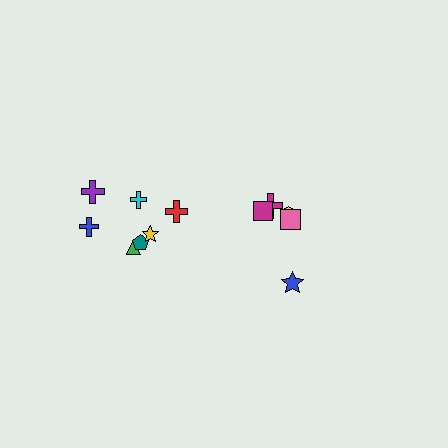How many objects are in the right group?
There are 5 objects.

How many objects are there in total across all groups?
There are 12 objects.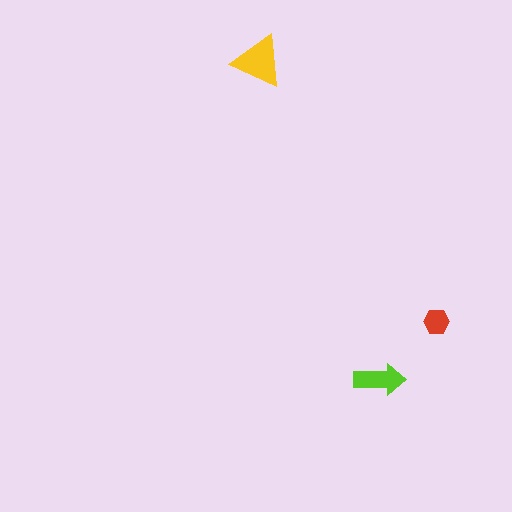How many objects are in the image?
There are 3 objects in the image.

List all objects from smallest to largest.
The red hexagon, the lime arrow, the yellow triangle.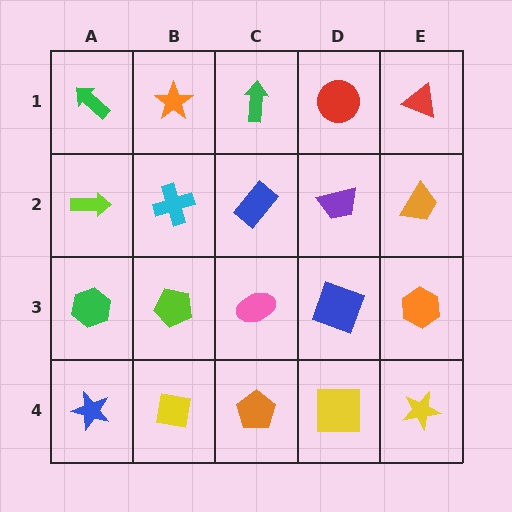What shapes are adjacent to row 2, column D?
A red circle (row 1, column D), a blue square (row 3, column D), a blue rectangle (row 2, column C), an orange trapezoid (row 2, column E).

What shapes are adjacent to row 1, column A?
A lime arrow (row 2, column A), an orange star (row 1, column B).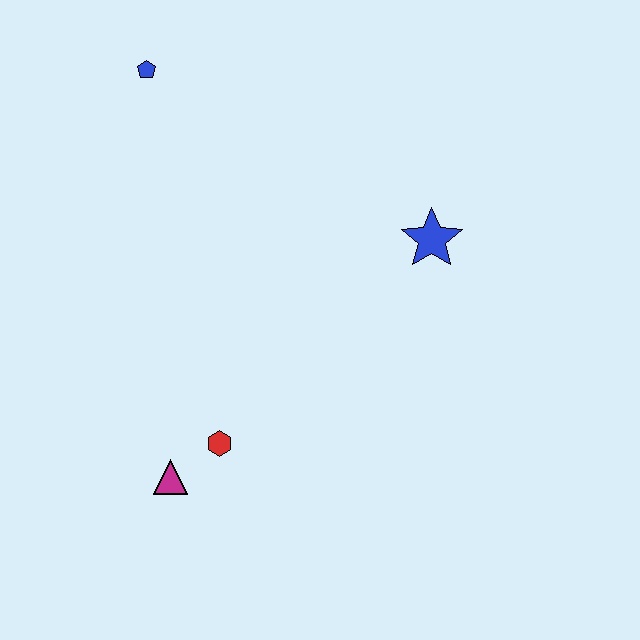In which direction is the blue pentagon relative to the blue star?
The blue pentagon is to the left of the blue star.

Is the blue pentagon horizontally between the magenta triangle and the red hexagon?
No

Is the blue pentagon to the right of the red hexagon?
No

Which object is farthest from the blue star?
The magenta triangle is farthest from the blue star.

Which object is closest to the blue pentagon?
The blue star is closest to the blue pentagon.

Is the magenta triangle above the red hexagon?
No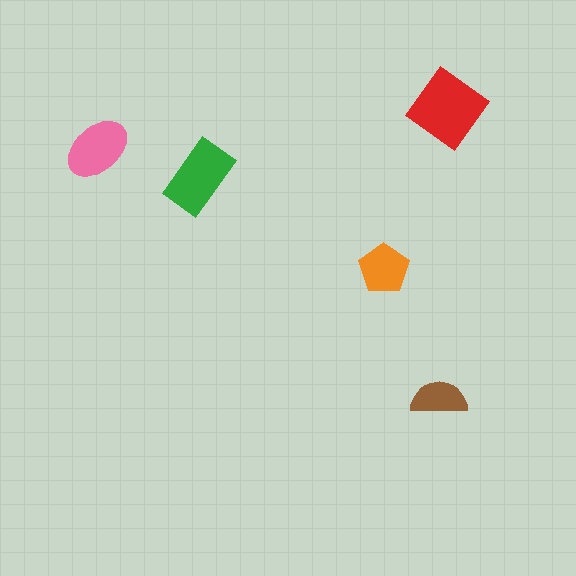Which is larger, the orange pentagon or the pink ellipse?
The pink ellipse.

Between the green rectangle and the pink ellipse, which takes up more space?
The green rectangle.